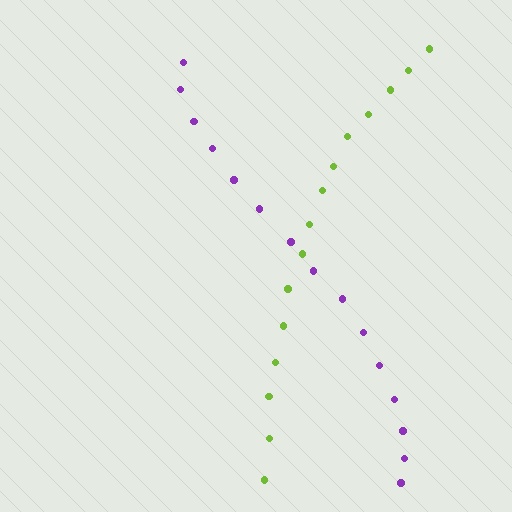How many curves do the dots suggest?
There are 2 distinct paths.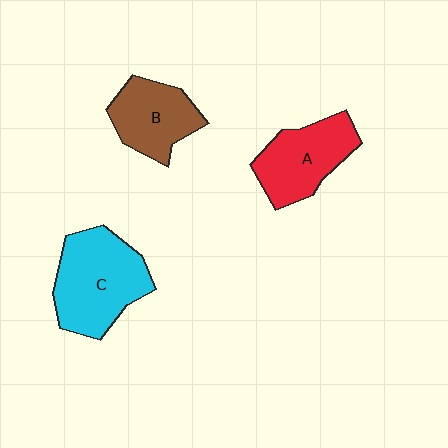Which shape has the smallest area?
Shape B (brown).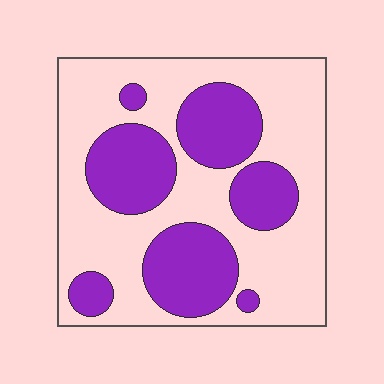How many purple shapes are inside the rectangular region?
7.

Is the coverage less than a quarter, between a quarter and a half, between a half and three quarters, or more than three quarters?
Between a quarter and a half.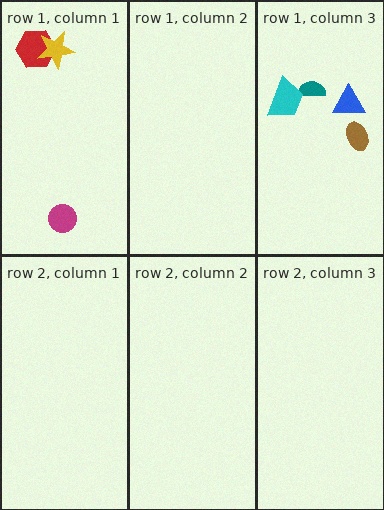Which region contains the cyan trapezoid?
The row 1, column 3 region.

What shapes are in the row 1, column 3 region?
The brown ellipse, the teal semicircle, the cyan trapezoid, the blue triangle.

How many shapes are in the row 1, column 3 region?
4.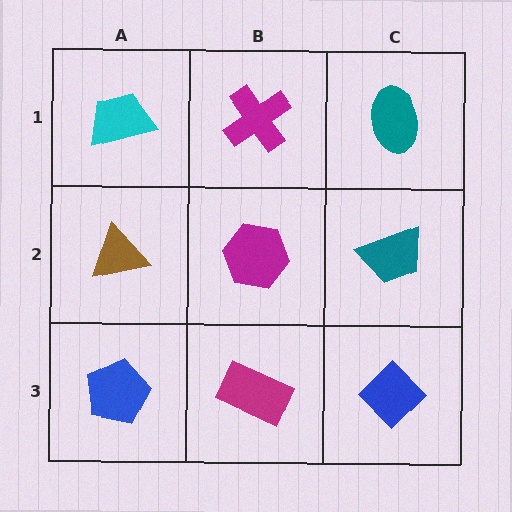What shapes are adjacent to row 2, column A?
A cyan trapezoid (row 1, column A), a blue pentagon (row 3, column A), a magenta hexagon (row 2, column B).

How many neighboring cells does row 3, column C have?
2.